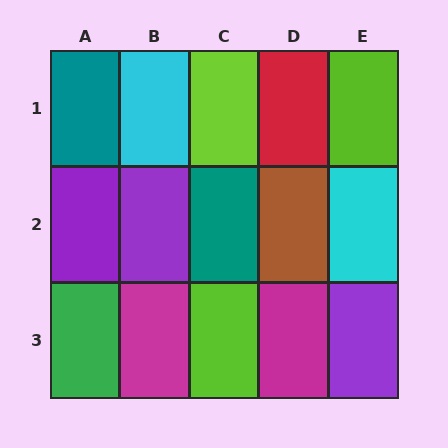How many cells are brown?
1 cell is brown.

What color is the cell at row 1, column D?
Red.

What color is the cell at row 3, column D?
Magenta.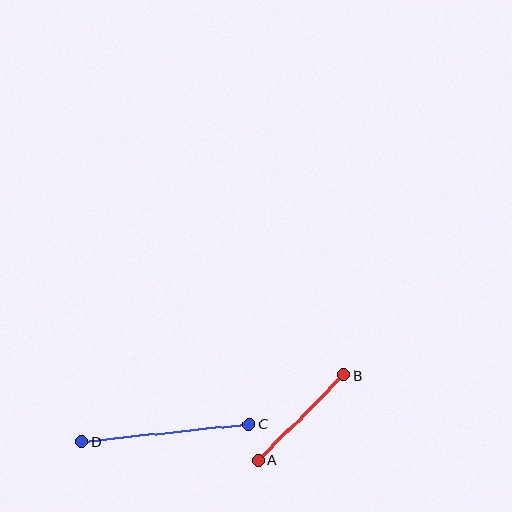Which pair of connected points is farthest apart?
Points C and D are farthest apart.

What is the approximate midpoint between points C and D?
The midpoint is at approximately (166, 433) pixels.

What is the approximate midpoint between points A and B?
The midpoint is at approximately (301, 418) pixels.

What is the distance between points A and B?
The distance is approximately 121 pixels.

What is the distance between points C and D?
The distance is approximately 168 pixels.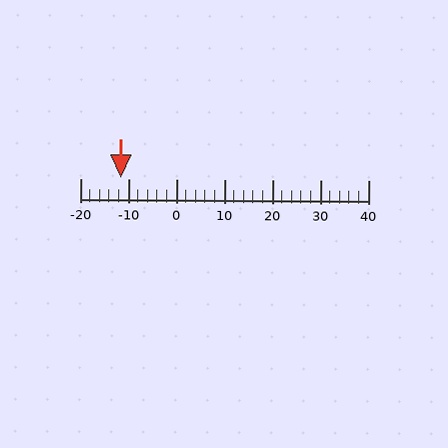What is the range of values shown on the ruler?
The ruler shows values from -20 to 40.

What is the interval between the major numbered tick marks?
The major tick marks are spaced 10 units apart.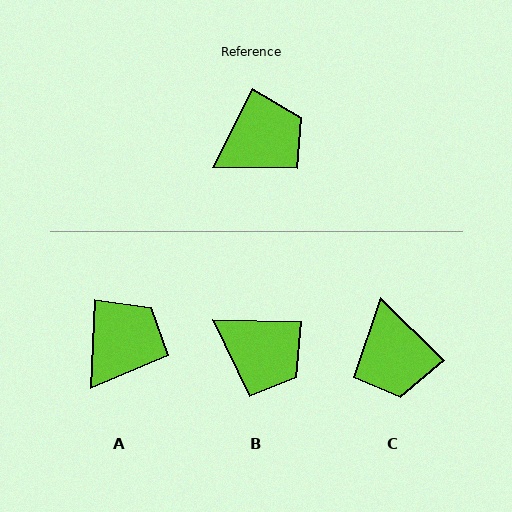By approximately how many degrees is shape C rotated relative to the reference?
Approximately 108 degrees clockwise.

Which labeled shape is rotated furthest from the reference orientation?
C, about 108 degrees away.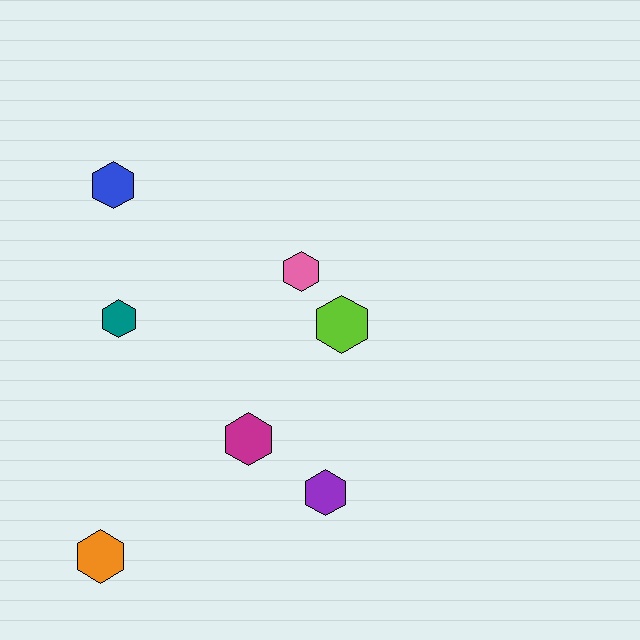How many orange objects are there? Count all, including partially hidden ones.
There is 1 orange object.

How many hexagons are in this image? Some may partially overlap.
There are 7 hexagons.